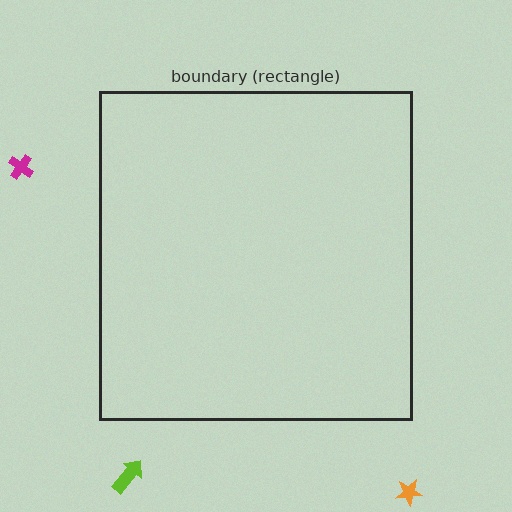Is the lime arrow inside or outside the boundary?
Outside.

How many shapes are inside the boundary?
0 inside, 3 outside.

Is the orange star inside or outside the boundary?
Outside.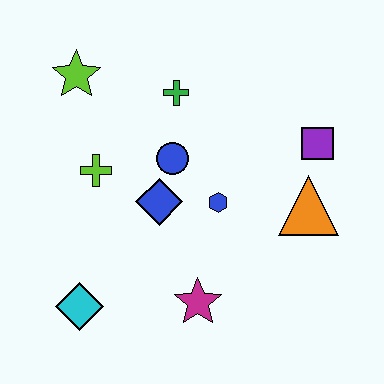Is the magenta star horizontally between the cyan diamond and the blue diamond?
No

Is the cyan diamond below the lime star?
Yes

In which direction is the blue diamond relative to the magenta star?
The blue diamond is above the magenta star.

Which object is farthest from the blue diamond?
The purple square is farthest from the blue diamond.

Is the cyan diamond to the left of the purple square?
Yes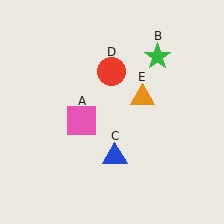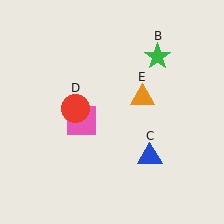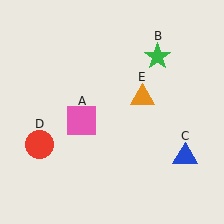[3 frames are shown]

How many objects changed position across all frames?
2 objects changed position: blue triangle (object C), red circle (object D).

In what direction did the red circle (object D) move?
The red circle (object D) moved down and to the left.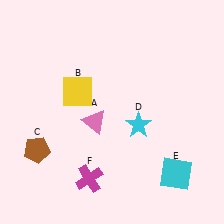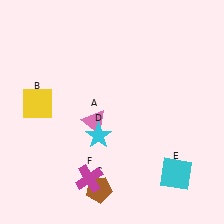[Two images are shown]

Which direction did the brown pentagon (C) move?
The brown pentagon (C) moved right.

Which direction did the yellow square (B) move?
The yellow square (B) moved left.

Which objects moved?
The objects that moved are: the yellow square (B), the brown pentagon (C), the cyan star (D).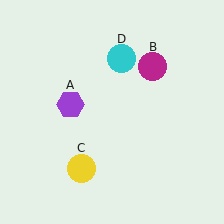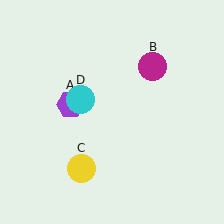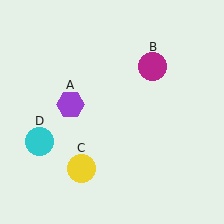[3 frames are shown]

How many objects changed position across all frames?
1 object changed position: cyan circle (object D).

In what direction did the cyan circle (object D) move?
The cyan circle (object D) moved down and to the left.